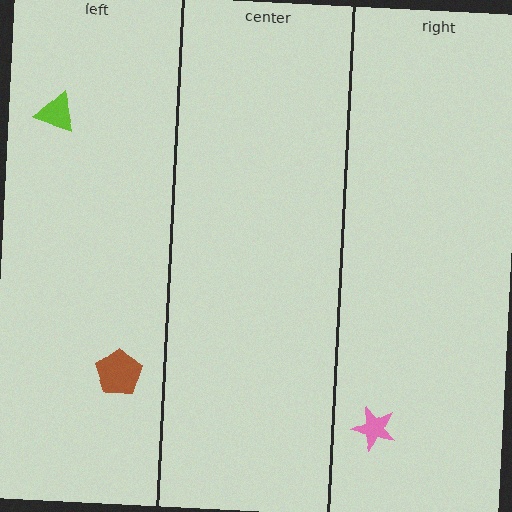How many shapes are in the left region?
2.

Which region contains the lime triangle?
The left region.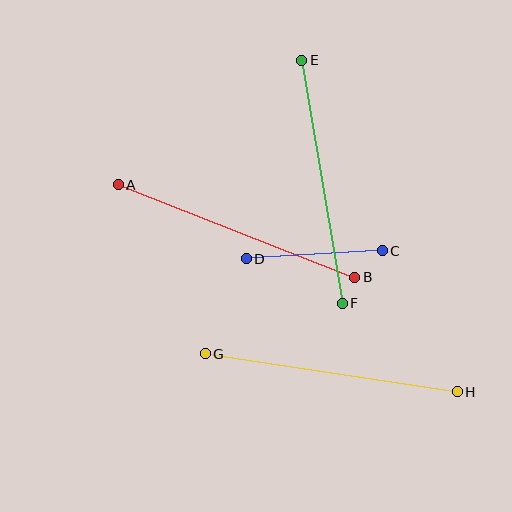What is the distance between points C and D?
The distance is approximately 136 pixels.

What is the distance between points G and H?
The distance is approximately 254 pixels.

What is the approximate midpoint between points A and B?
The midpoint is at approximately (236, 231) pixels.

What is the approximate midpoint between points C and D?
The midpoint is at approximately (314, 255) pixels.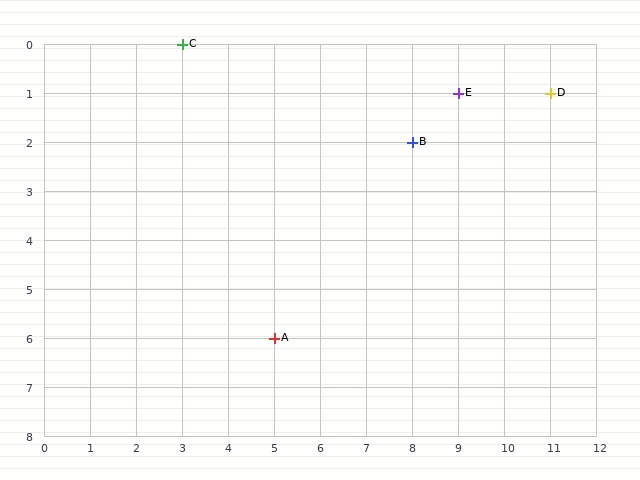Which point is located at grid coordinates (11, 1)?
Point D is at (11, 1).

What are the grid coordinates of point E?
Point E is at grid coordinates (9, 1).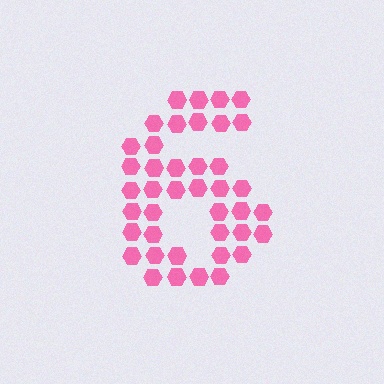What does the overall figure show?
The overall figure shows the digit 6.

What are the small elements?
The small elements are hexagons.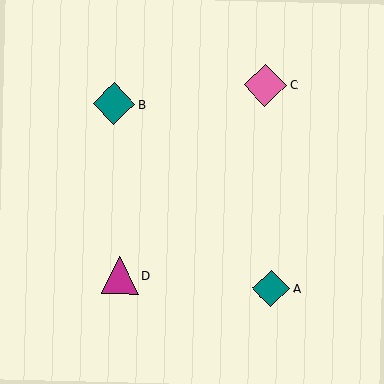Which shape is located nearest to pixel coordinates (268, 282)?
The teal diamond (labeled A) at (271, 288) is nearest to that location.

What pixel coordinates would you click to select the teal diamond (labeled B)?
Click at (114, 104) to select the teal diamond B.